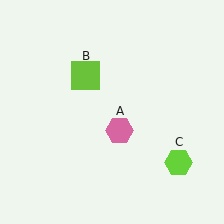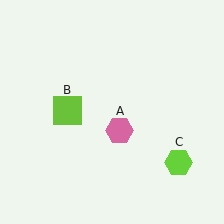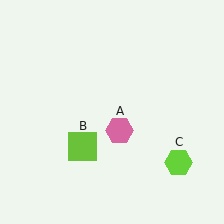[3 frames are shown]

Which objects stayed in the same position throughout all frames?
Pink hexagon (object A) and lime hexagon (object C) remained stationary.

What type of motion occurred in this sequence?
The lime square (object B) rotated counterclockwise around the center of the scene.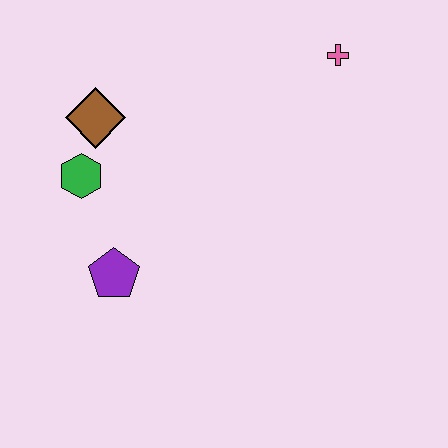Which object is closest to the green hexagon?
The brown diamond is closest to the green hexagon.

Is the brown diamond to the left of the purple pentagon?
Yes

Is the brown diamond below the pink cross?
Yes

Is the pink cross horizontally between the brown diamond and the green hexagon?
No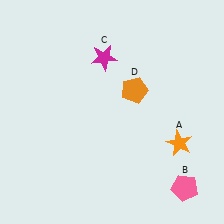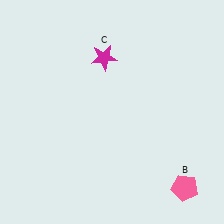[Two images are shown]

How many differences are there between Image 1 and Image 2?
There are 2 differences between the two images.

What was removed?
The orange star (A), the orange pentagon (D) were removed in Image 2.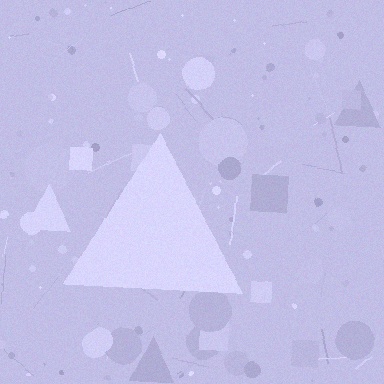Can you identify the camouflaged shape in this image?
The camouflaged shape is a triangle.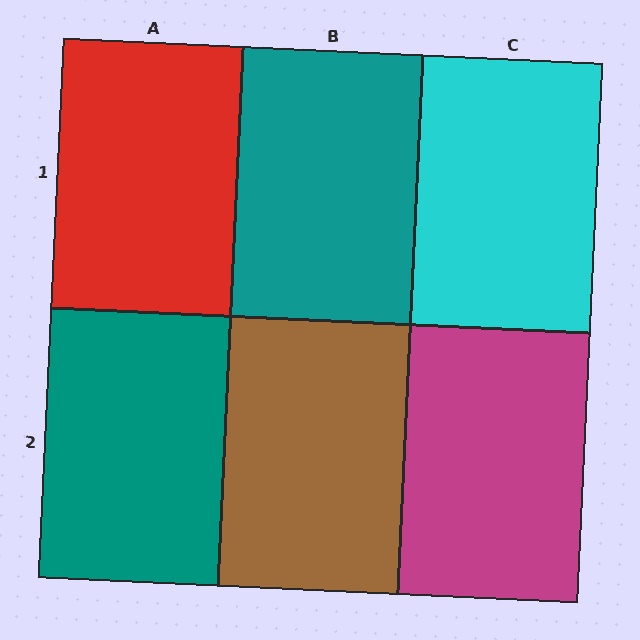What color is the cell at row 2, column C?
Magenta.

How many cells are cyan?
1 cell is cyan.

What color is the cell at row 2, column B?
Brown.